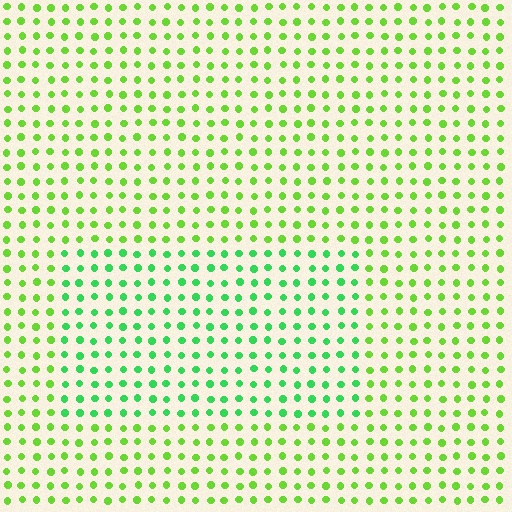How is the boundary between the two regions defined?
The boundary is defined purely by a slight shift in hue (about 33 degrees). Spacing, size, and orientation are identical on both sides.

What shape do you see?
I see a rectangle.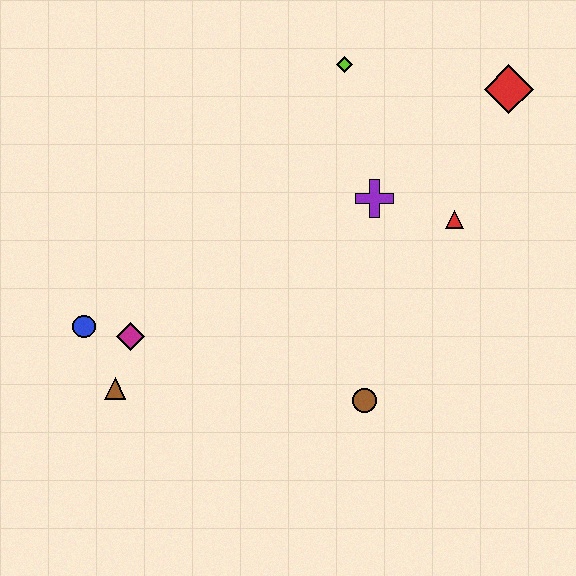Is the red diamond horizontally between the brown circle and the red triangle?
No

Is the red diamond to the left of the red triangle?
No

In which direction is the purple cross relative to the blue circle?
The purple cross is to the right of the blue circle.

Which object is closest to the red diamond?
The red triangle is closest to the red diamond.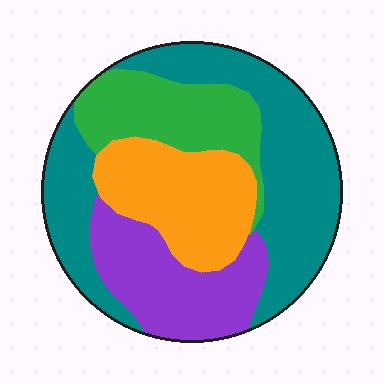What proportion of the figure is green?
Green takes up about one sixth (1/6) of the figure.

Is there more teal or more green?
Teal.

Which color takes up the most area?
Teal, at roughly 40%.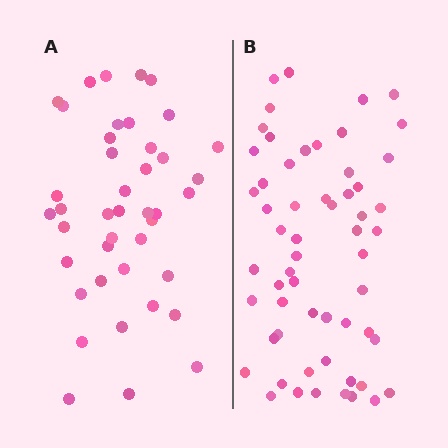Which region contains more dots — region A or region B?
Region B (the right region) has more dots.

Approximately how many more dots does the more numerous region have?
Region B has approximately 15 more dots than region A.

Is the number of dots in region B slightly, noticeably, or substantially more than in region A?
Region B has noticeably more, but not dramatically so. The ratio is roughly 1.4 to 1.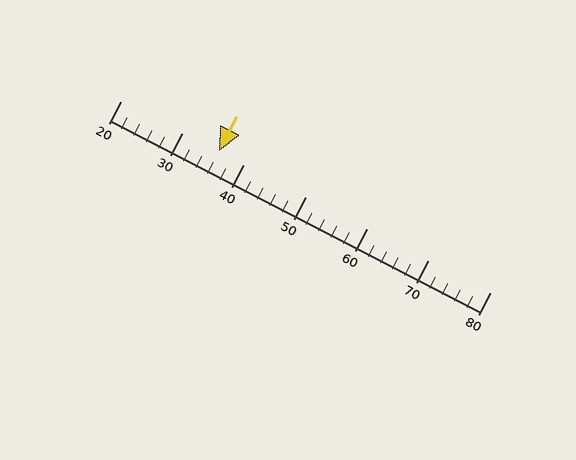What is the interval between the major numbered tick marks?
The major tick marks are spaced 10 units apart.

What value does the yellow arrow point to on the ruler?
The yellow arrow points to approximately 36.